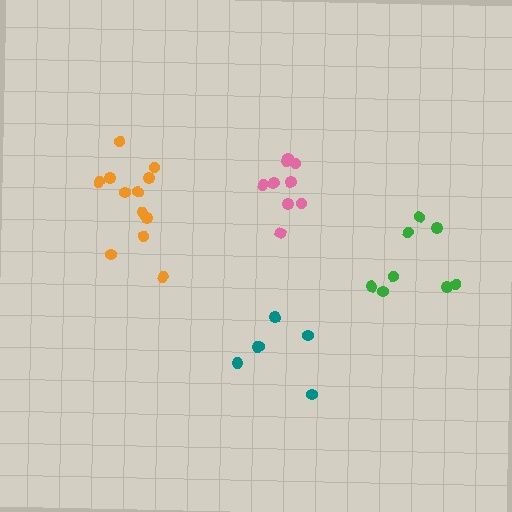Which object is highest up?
The pink cluster is topmost.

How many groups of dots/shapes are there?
There are 4 groups.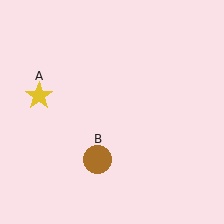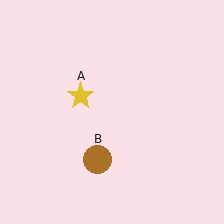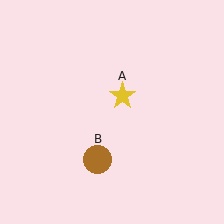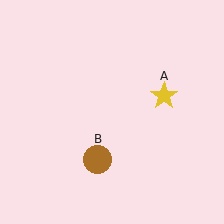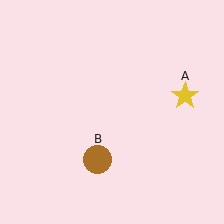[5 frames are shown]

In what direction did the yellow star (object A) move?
The yellow star (object A) moved right.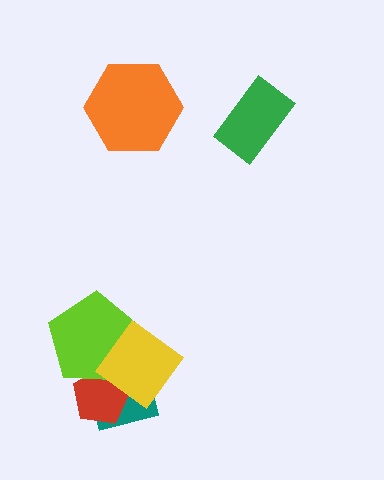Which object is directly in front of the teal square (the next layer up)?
The red pentagon is directly in front of the teal square.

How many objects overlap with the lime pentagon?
3 objects overlap with the lime pentagon.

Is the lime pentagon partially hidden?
Yes, it is partially covered by another shape.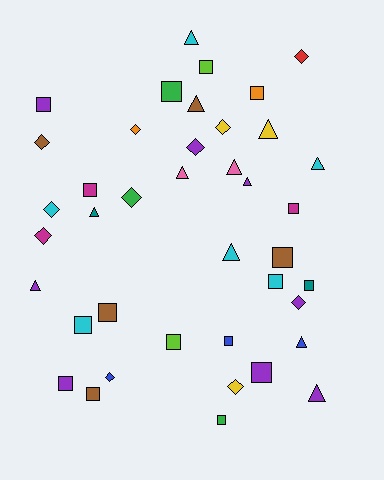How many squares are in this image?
There are 17 squares.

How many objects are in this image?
There are 40 objects.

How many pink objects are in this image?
There are 2 pink objects.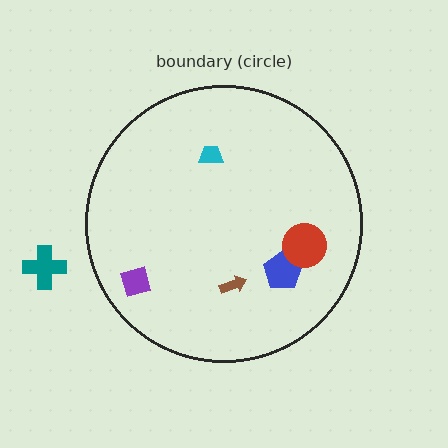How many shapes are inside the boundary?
5 inside, 1 outside.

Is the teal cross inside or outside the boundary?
Outside.